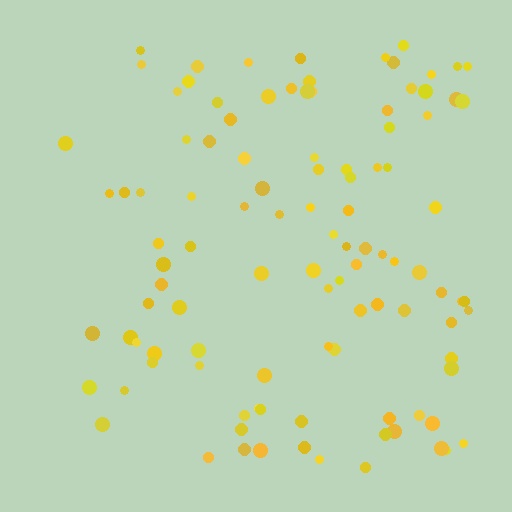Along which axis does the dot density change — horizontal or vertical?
Horizontal.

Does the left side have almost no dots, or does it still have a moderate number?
Still a moderate number, just noticeably fewer than the right.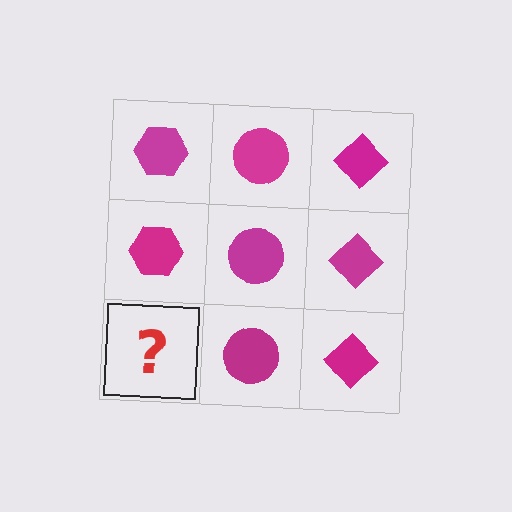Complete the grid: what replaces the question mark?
The question mark should be replaced with a magenta hexagon.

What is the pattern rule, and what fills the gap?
The rule is that each column has a consistent shape. The gap should be filled with a magenta hexagon.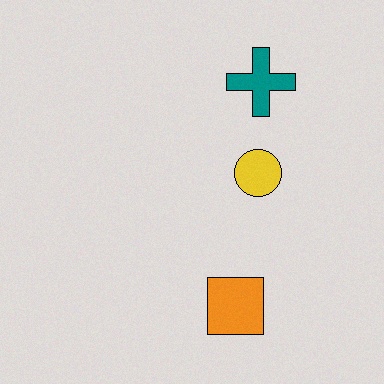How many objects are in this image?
There are 3 objects.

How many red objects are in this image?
There are no red objects.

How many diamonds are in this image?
There are no diamonds.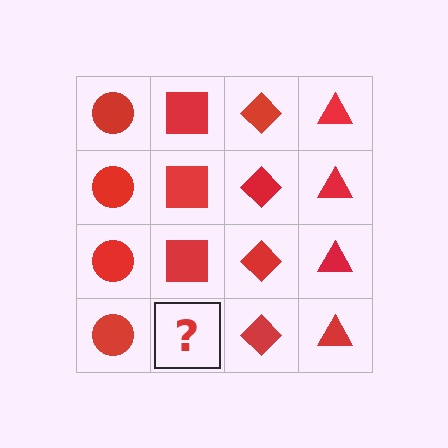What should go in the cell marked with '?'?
The missing cell should contain a red square.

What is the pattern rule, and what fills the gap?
The rule is that each column has a consistent shape. The gap should be filled with a red square.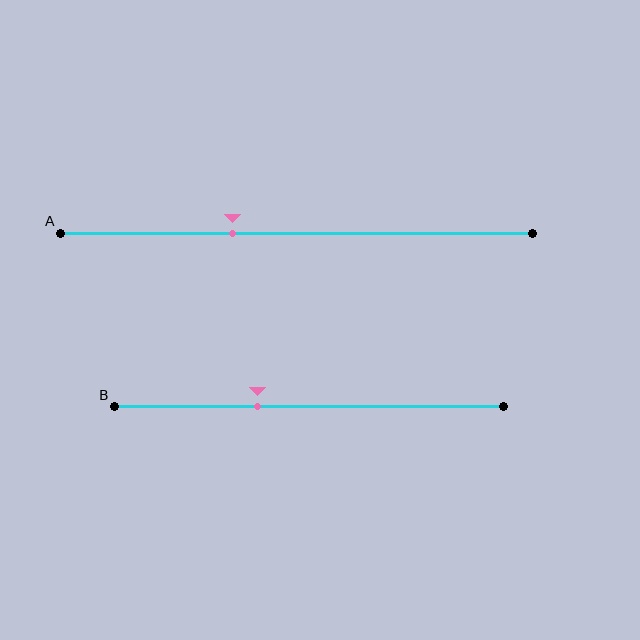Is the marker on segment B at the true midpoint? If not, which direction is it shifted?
No, the marker on segment B is shifted to the left by about 13% of the segment length.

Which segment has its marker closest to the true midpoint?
Segment B has its marker closest to the true midpoint.